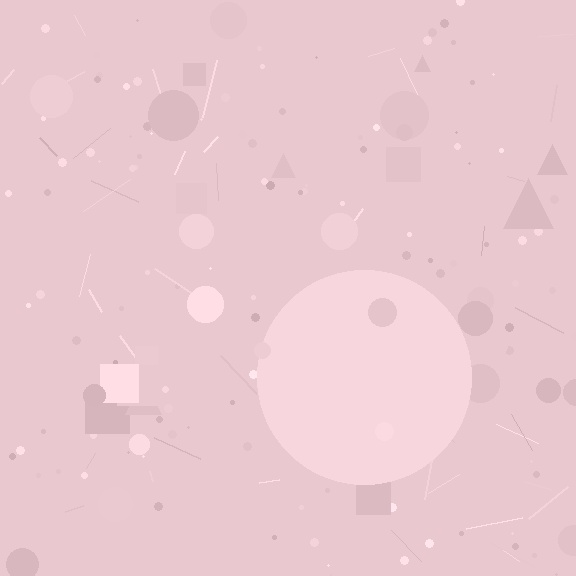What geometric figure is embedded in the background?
A circle is embedded in the background.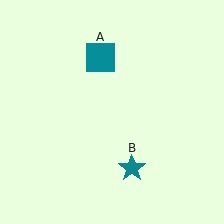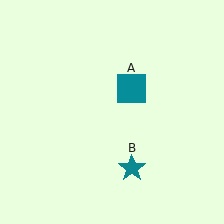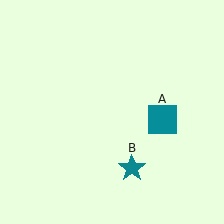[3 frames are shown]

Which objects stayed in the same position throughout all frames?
Teal star (object B) remained stationary.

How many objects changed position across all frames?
1 object changed position: teal square (object A).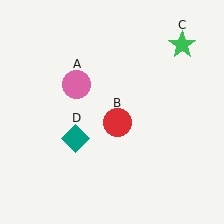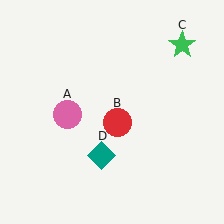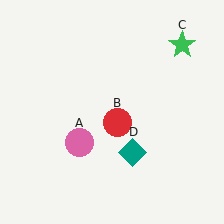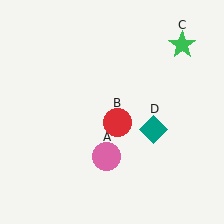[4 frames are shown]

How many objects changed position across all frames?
2 objects changed position: pink circle (object A), teal diamond (object D).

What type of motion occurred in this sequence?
The pink circle (object A), teal diamond (object D) rotated counterclockwise around the center of the scene.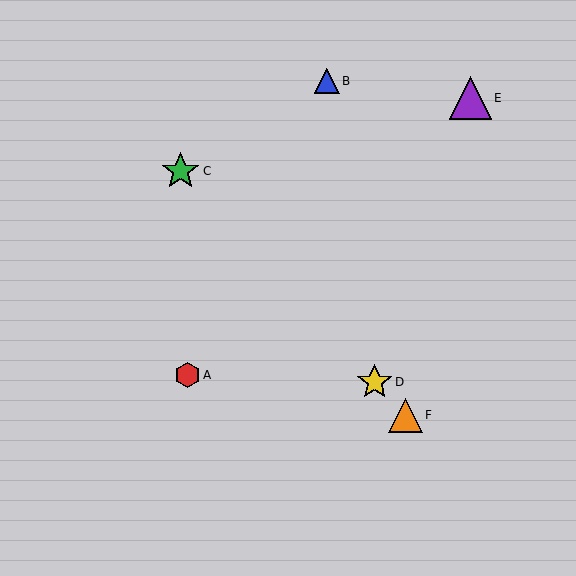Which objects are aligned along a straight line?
Objects C, D, F are aligned along a straight line.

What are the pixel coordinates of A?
Object A is at (188, 375).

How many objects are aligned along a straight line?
3 objects (C, D, F) are aligned along a straight line.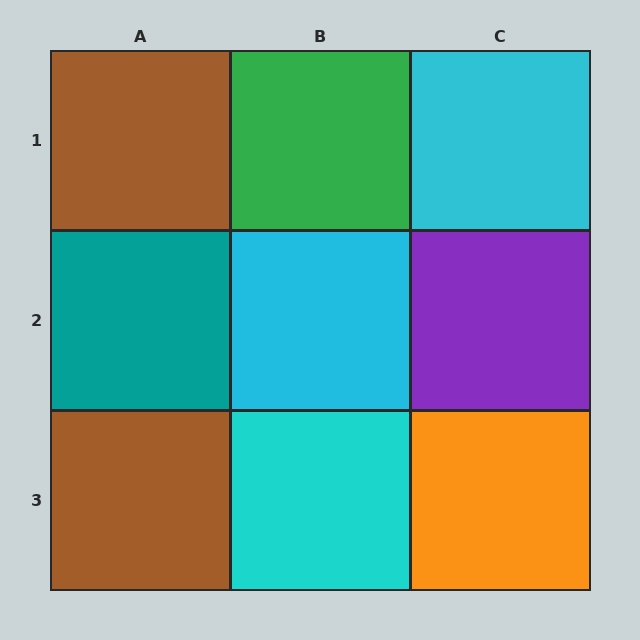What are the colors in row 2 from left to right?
Teal, cyan, purple.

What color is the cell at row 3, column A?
Brown.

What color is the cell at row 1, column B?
Green.